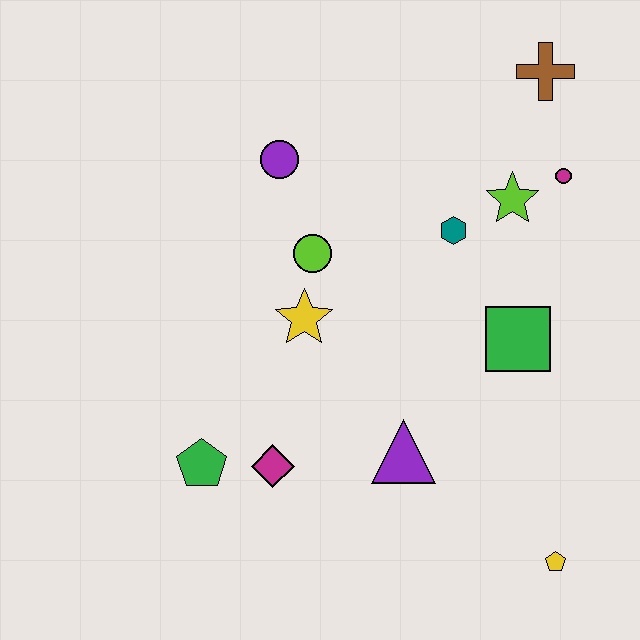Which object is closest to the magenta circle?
The lime star is closest to the magenta circle.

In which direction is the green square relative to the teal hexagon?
The green square is below the teal hexagon.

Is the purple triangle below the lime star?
Yes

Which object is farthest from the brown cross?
The green pentagon is farthest from the brown cross.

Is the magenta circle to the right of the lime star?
Yes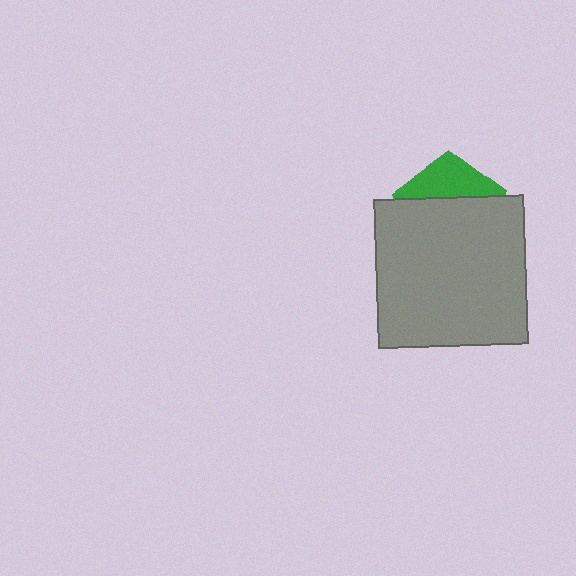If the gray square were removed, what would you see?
You would see the complete green pentagon.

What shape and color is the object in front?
The object in front is a gray square.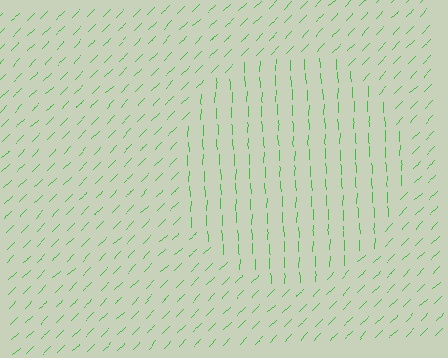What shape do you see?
I see a circle.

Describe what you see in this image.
The image is filled with small green line segments. A circle region in the image has lines oriented differently from the surrounding lines, creating a visible texture boundary.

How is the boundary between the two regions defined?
The boundary is defined purely by a change in line orientation (approximately 45 degrees difference). All lines are the same color and thickness.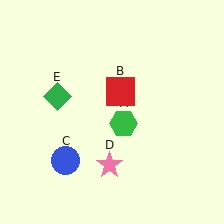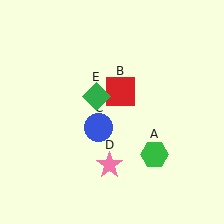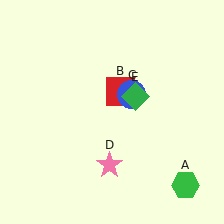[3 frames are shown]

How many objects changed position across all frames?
3 objects changed position: green hexagon (object A), blue circle (object C), green diamond (object E).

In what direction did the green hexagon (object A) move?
The green hexagon (object A) moved down and to the right.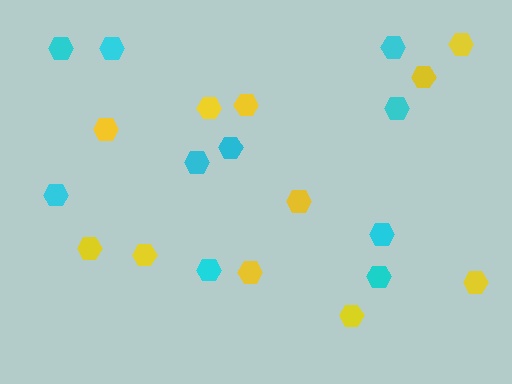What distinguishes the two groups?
There are 2 groups: one group of cyan hexagons (10) and one group of yellow hexagons (11).